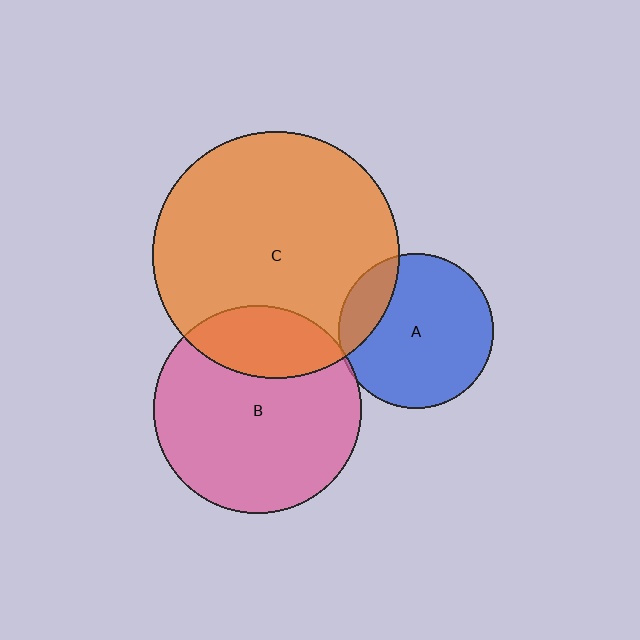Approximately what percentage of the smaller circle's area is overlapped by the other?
Approximately 5%.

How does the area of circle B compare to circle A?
Approximately 1.8 times.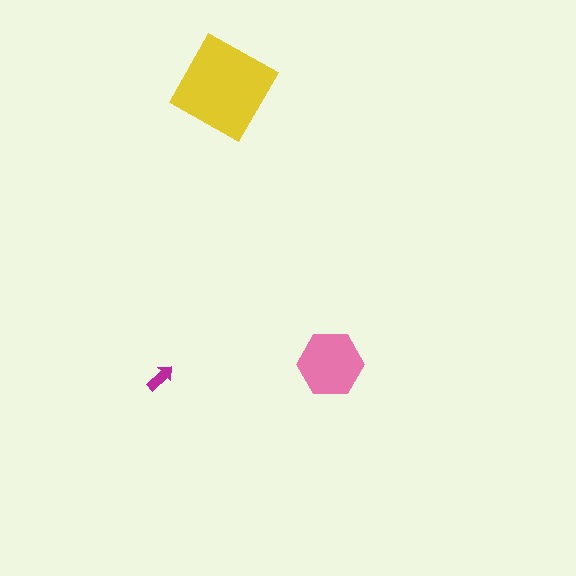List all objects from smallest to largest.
The magenta arrow, the pink hexagon, the yellow diamond.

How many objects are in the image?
There are 3 objects in the image.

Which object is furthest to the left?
The magenta arrow is leftmost.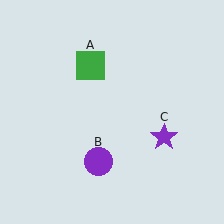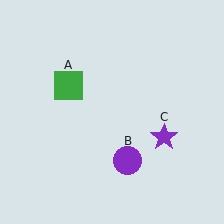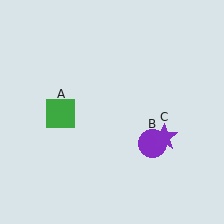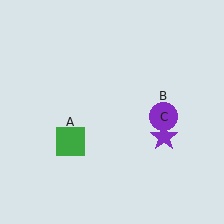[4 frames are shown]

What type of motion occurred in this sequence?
The green square (object A), purple circle (object B) rotated counterclockwise around the center of the scene.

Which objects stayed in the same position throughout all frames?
Purple star (object C) remained stationary.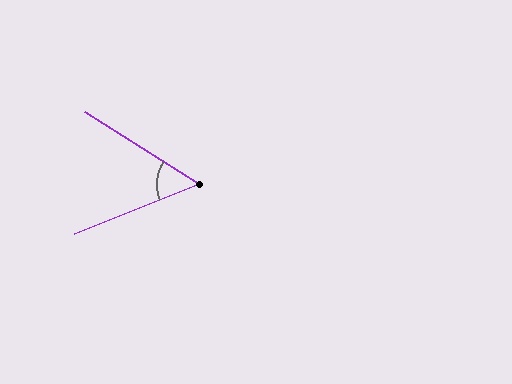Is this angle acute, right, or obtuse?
It is acute.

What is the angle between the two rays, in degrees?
Approximately 54 degrees.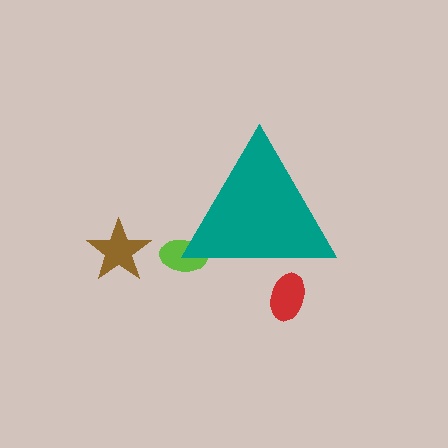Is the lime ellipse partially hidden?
Yes, the lime ellipse is partially hidden behind the teal triangle.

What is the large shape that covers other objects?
A teal triangle.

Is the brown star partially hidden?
No, the brown star is fully visible.